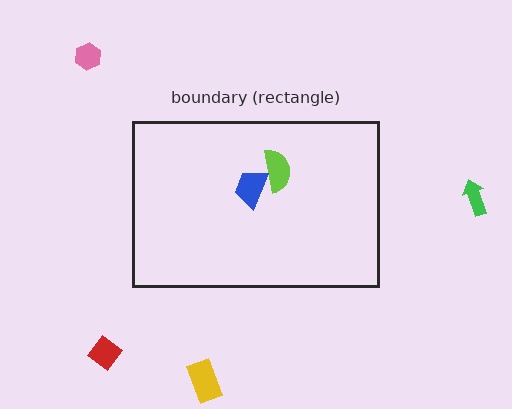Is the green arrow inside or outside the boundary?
Outside.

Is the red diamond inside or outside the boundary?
Outside.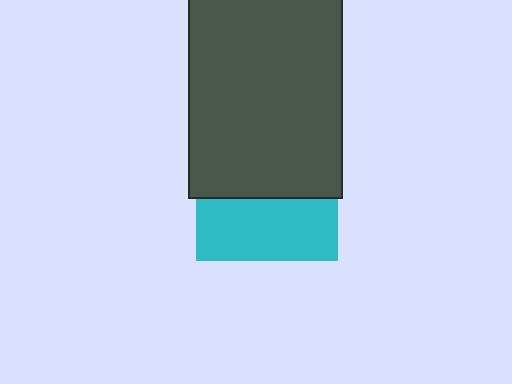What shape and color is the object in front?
The object in front is a dark gray rectangle.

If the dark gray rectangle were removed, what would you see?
You would see the complete cyan square.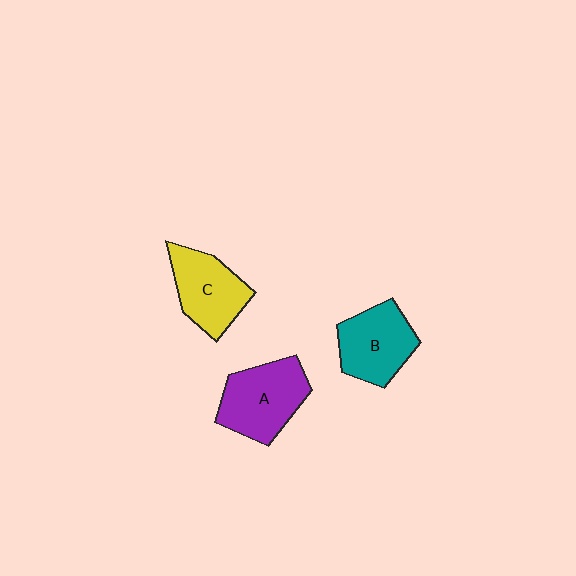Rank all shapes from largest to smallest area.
From largest to smallest: A (purple), C (yellow), B (teal).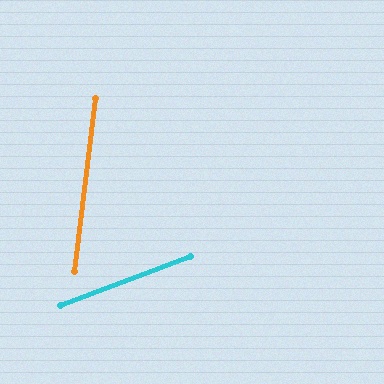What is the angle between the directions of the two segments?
Approximately 62 degrees.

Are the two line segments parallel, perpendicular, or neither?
Neither parallel nor perpendicular — they differ by about 62°.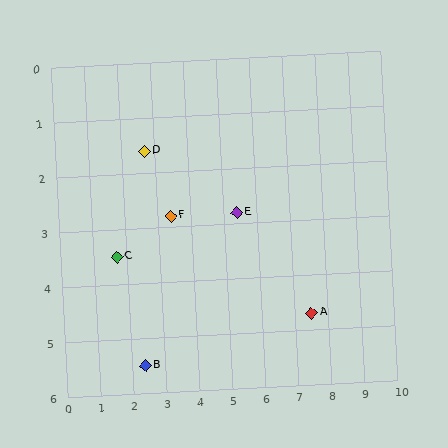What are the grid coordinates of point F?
Point F is at approximately (3.4, 2.8).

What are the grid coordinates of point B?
Point B is at approximately (2.4, 5.5).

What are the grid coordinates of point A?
Point A is at approximately (7.5, 4.7).